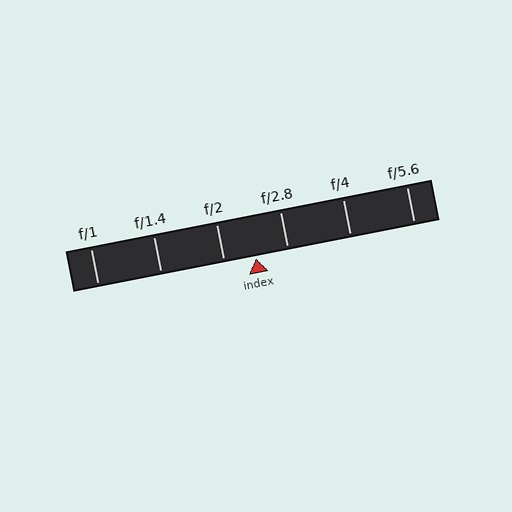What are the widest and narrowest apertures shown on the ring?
The widest aperture shown is f/1 and the narrowest is f/5.6.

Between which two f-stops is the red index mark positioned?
The index mark is between f/2 and f/2.8.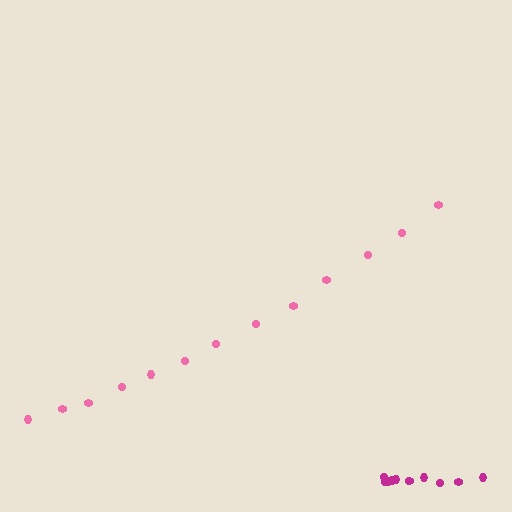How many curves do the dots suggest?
There are 2 distinct paths.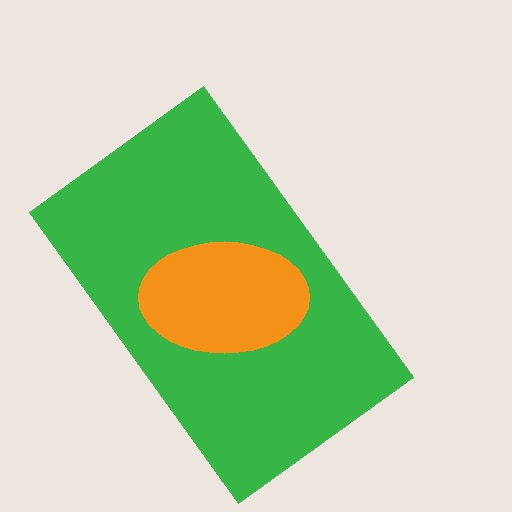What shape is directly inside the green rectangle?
The orange ellipse.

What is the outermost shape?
The green rectangle.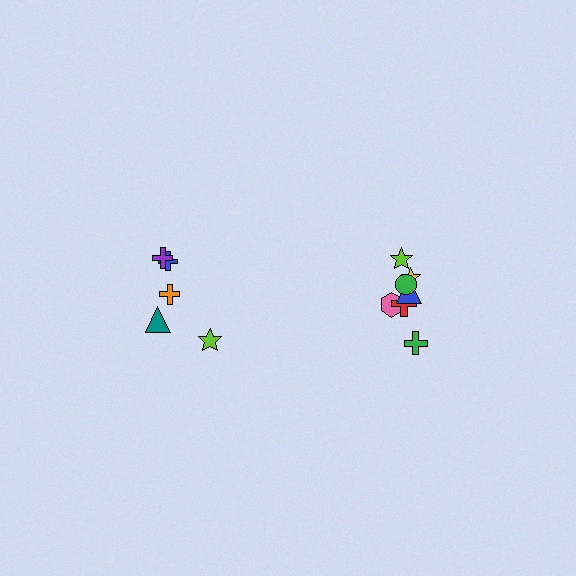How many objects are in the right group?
There are 7 objects.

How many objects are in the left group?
There are 5 objects.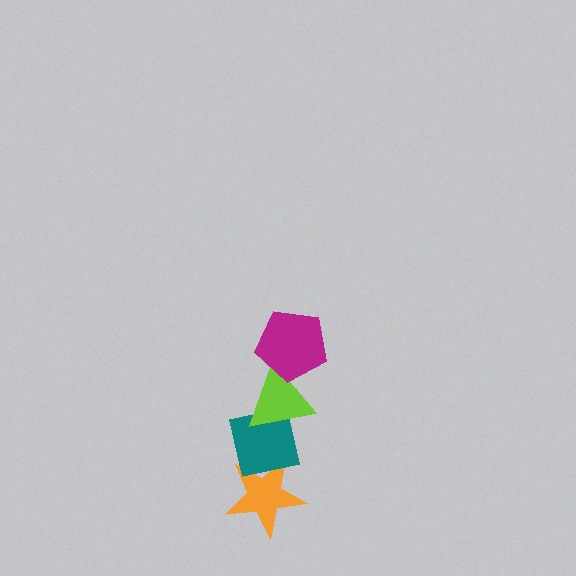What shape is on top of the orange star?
The teal square is on top of the orange star.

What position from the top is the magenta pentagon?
The magenta pentagon is 1st from the top.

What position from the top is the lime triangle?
The lime triangle is 2nd from the top.